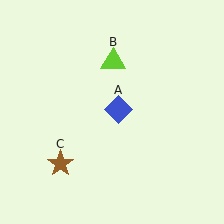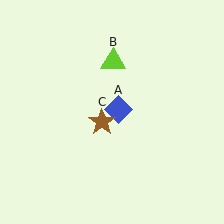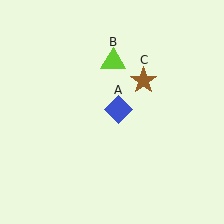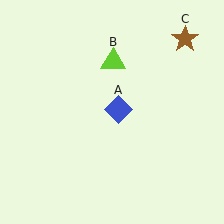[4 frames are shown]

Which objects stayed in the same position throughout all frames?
Blue diamond (object A) and lime triangle (object B) remained stationary.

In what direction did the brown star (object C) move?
The brown star (object C) moved up and to the right.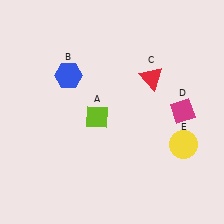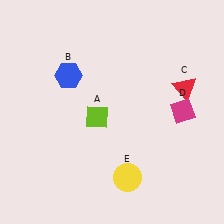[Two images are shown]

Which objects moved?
The objects that moved are: the red triangle (C), the yellow circle (E).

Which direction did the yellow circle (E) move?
The yellow circle (E) moved left.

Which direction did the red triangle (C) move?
The red triangle (C) moved right.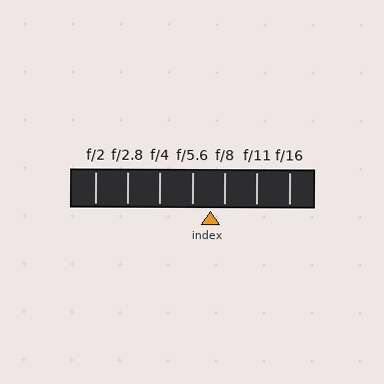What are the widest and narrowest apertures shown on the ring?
The widest aperture shown is f/2 and the narrowest is f/16.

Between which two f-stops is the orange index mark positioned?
The index mark is between f/5.6 and f/8.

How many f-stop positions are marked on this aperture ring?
There are 7 f-stop positions marked.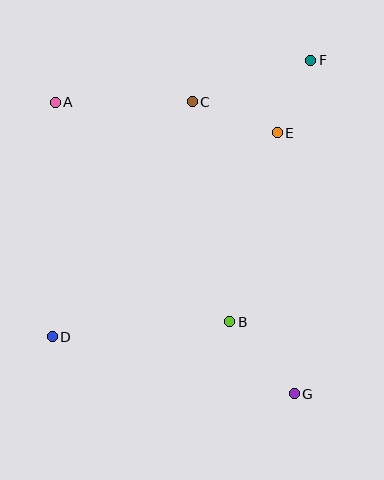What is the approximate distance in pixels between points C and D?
The distance between C and D is approximately 273 pixels.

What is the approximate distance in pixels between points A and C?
The distance between A and C is approximately 137 pixels.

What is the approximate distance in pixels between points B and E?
The distance between B and E is approximately 195 pixels.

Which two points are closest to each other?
Points E and F are closest to each other.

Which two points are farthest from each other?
Points D and F are farthest from each other.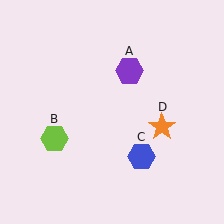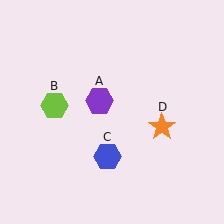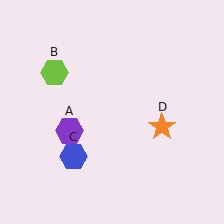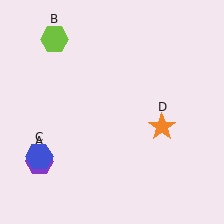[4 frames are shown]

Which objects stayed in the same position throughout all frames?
Orange star (object D) remained stationary.